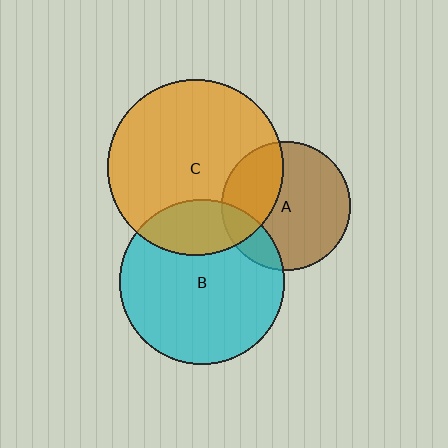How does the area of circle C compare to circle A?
Approximately 1.9 times.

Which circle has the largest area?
Circle C (orange).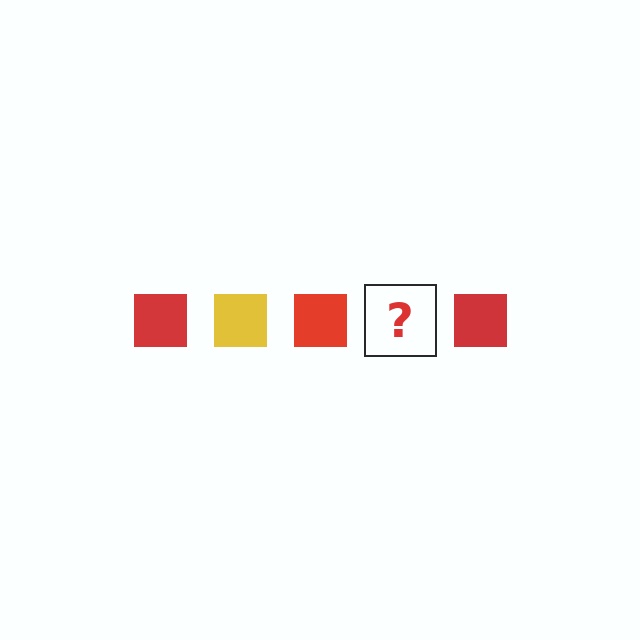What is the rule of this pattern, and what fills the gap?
The rule is that the pattern cycles through red, yellow squares. The gap should be filled with a yellow square.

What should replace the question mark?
The question mark should be replaced with a yellow square.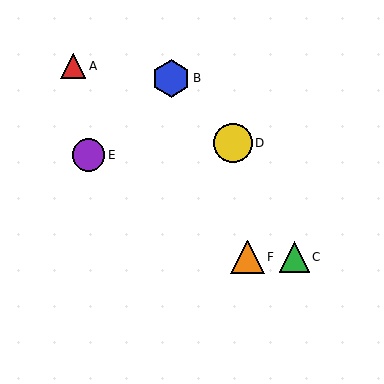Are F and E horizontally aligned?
No, F is at y≈257 and E is at y≈155.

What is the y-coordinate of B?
Object B is at y≈78.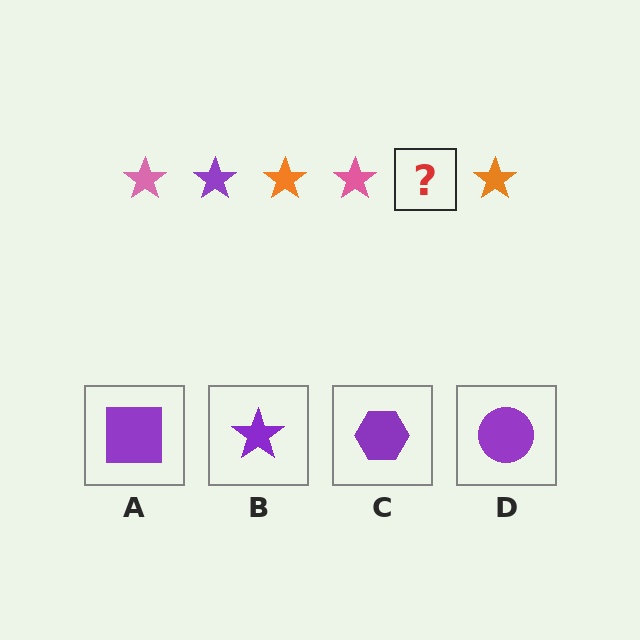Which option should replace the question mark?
Option B.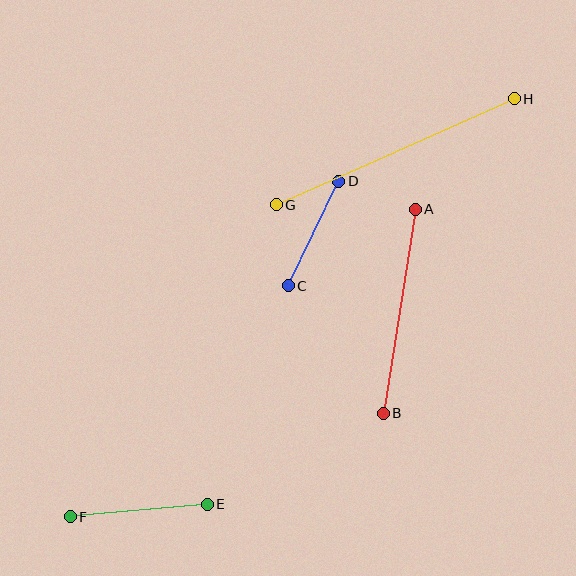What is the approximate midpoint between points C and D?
The midpoint is at approximately (314, 234) pixels.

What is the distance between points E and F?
The distance is approximately 138 pixels.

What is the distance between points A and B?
The distance is approximately 207 pixels.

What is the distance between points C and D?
The distance is approximately 116 pixels.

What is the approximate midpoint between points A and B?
The midpoint is at approximately (399, 311) pixels.